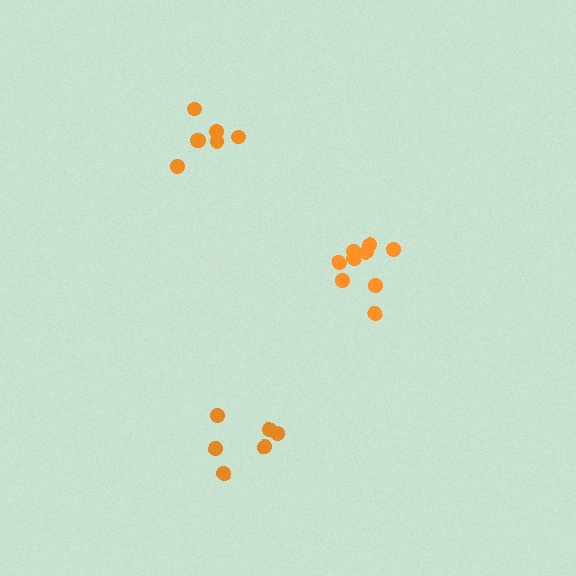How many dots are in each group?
Group 1: 9 dots, Group 2: 6 dots, Group 3: 7 dots (22 total).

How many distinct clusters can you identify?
There are 3 distinct clusters.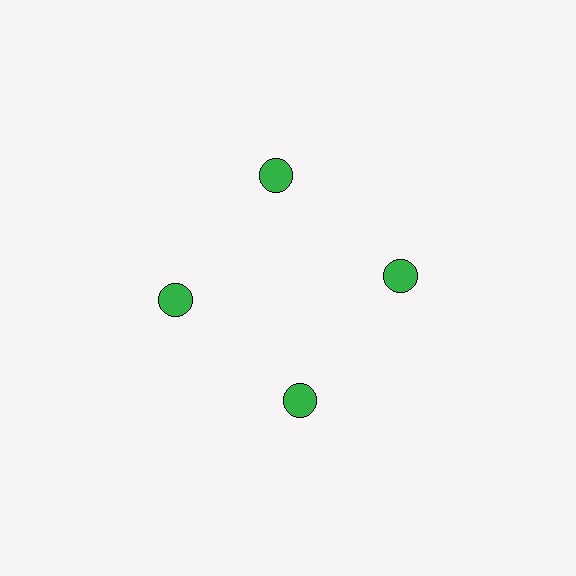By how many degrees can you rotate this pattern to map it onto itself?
The pattern maps onto itself every 90 degrees of rotation.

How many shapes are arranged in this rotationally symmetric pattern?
There are 4 shapes, arranged in 4 groups of 1.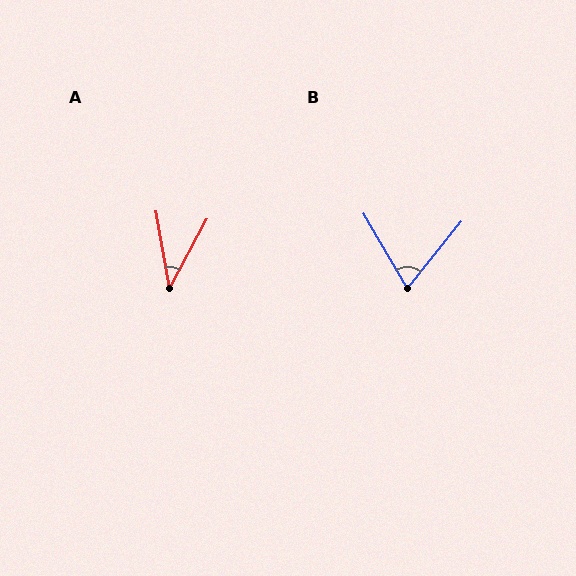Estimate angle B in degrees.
Approximately 69 degrees.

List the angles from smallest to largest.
A (38°), B (69°).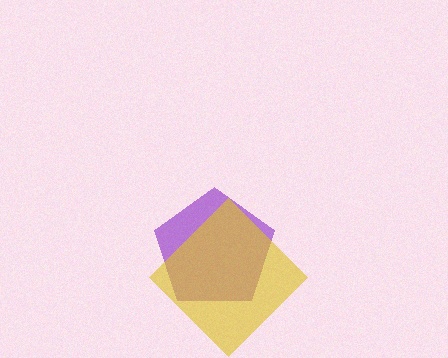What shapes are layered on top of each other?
The layered shapes are: a purple pentagon, a yellow diamond.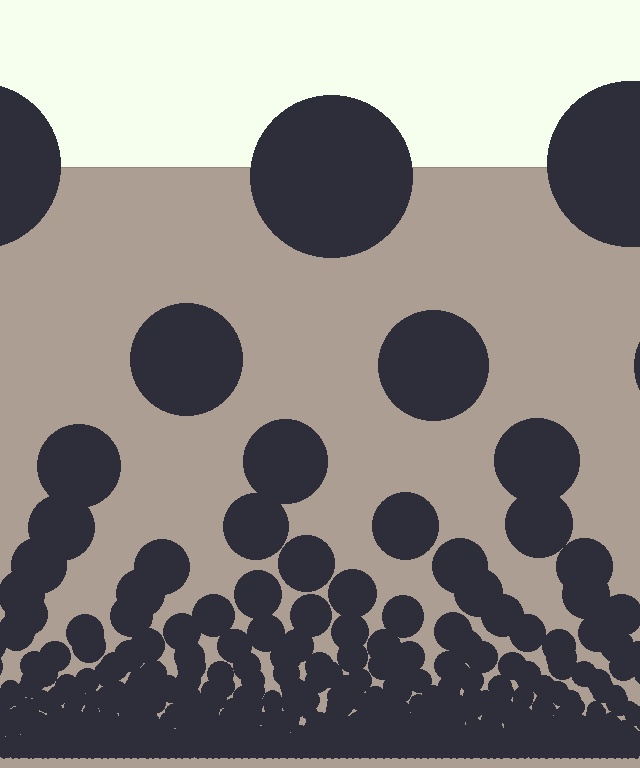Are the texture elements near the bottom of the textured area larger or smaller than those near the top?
Smaller. The gradient is inverted — elements near the bottom are smaller and denser.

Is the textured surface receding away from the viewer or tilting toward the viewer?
The surface appears to tilt toward the viewer. Texture elements get larger and sparser toward the top.